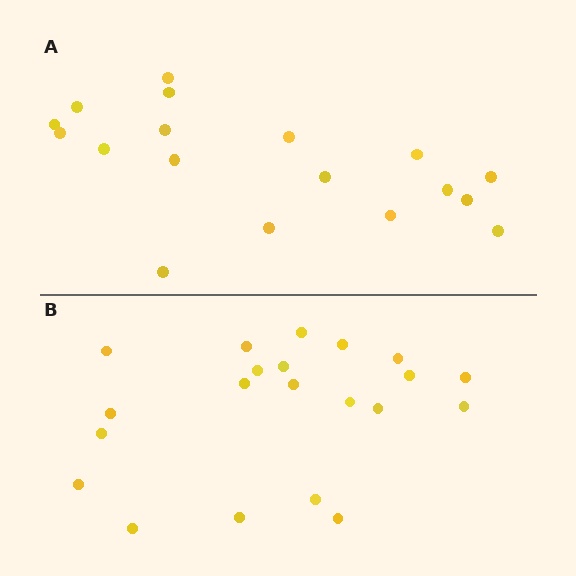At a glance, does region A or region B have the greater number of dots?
Region B (the bottom region) has more dots.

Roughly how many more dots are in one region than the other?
Region B has just a few more — roughly 2 or 3 more dots than region A.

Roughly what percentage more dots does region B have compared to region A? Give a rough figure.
About 15% more.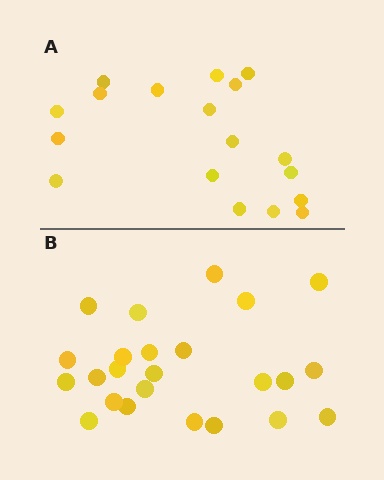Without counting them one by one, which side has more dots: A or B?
Region B (the bottom region) has more dots.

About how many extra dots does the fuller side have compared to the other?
Region B has about 6 more dots than region A.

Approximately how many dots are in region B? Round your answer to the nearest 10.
About 20 dots. (The exact count is 24, which rounds to 20.)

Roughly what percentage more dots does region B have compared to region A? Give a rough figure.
About 35% more.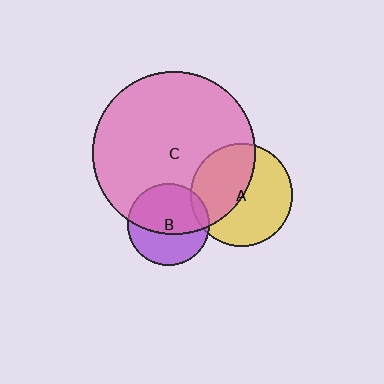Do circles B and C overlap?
Yes.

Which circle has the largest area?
Circle C (pink).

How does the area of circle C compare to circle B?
Approximately 4.0 times.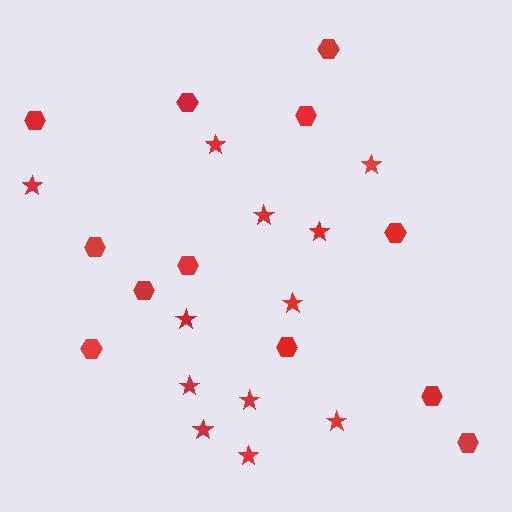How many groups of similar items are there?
There are 2 groups: one group of stars (12) and one group of hexagons (12).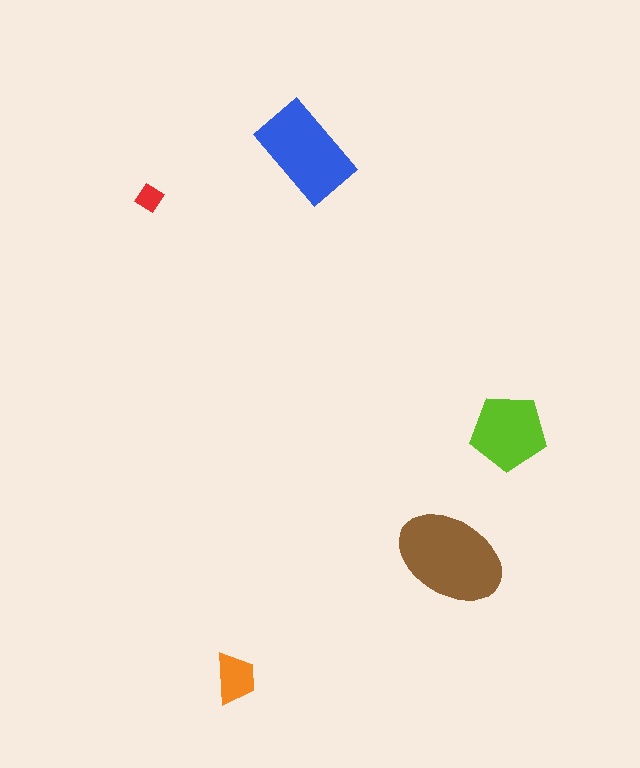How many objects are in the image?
There are 5 objects in the image.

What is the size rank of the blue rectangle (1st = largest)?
2nd.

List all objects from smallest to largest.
The red diamond, the orange trapezoid, the lime pentagon, the blue rectangle, the brown ellipse.